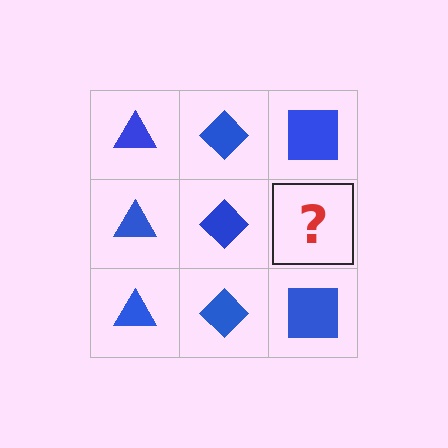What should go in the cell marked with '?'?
The missing cell should contain a blue square.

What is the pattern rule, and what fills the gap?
The rule is that each column has a consistent shape. The gap should be filled with a blue square.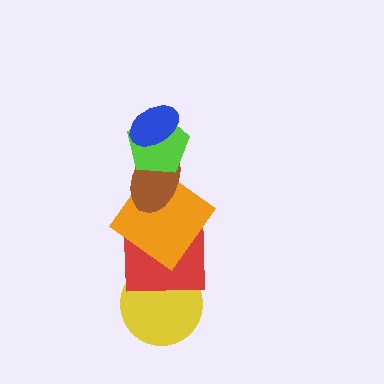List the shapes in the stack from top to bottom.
From top to bottom: the blue ellipse, the lime pentagon, the brown ellipse, the orange diamond, the red square, the yellow circle.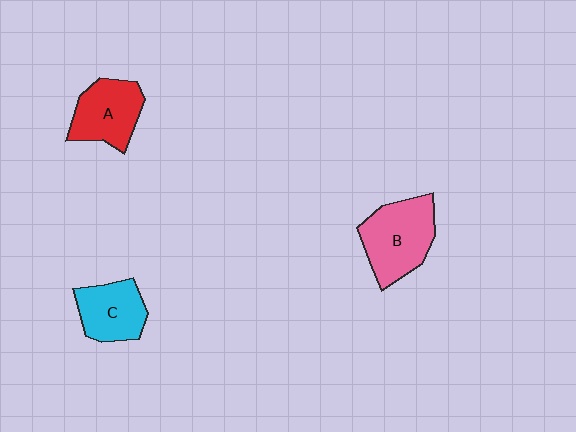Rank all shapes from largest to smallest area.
From largest to smallest: B (pink), A (red), C (cyan).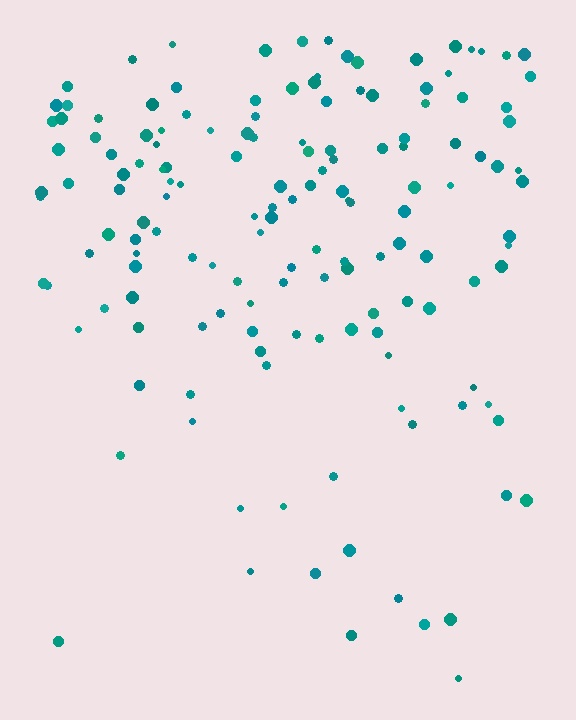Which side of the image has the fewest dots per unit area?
The bottom.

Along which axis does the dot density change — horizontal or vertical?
Vertical.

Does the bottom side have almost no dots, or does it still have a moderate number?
Still a moderate number, just noticeably fewer than the top.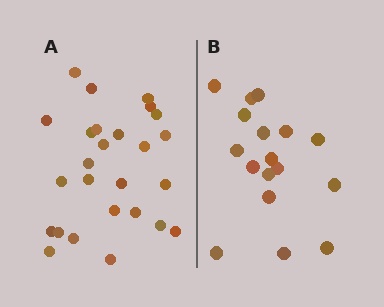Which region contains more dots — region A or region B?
Region A (the left region) has more dots.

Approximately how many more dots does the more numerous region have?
Region A has roughly 8 or so more dots than region B.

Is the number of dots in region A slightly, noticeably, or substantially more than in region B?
Region A has substantially more. The ratio is roughly 1.5 to 1.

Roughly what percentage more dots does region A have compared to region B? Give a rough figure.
About 55% more.